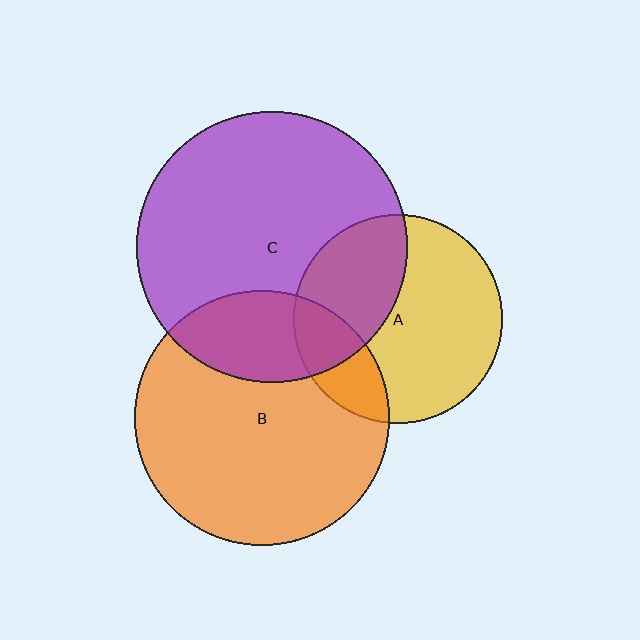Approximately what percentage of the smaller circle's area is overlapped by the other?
Approximately 35%.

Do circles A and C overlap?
Yes.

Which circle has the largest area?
Circle C (purple).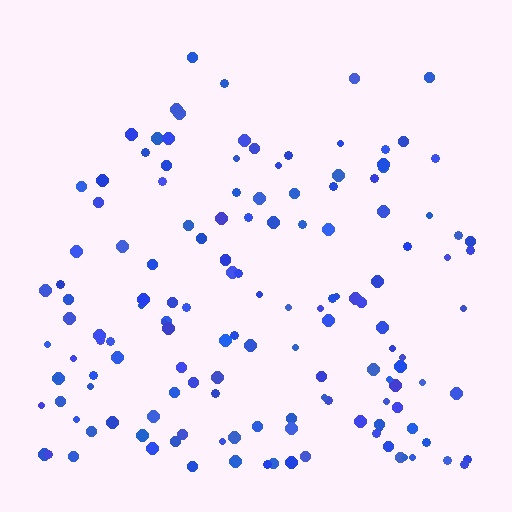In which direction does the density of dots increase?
From top to bottom, with the bottom side densest.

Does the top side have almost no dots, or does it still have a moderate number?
Still a moderate number, just noticeably fewer than the bottom.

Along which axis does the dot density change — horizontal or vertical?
Vertical.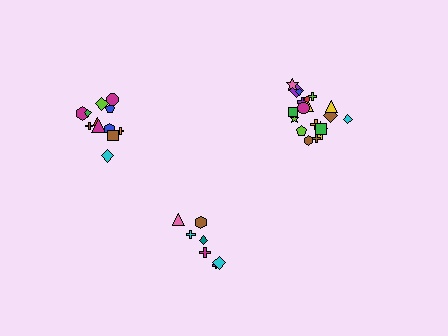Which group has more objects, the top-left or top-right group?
The top-right group.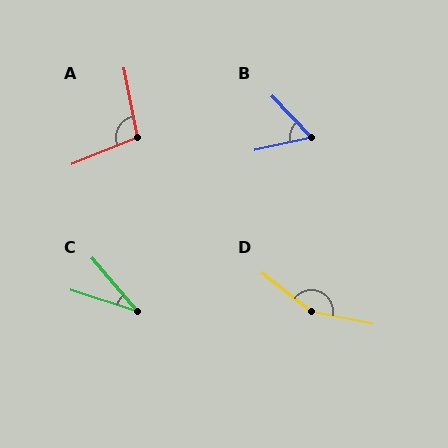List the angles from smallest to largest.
C (32°), B (59°), A (101°), D (154°).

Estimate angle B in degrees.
Approximately 59 degrees.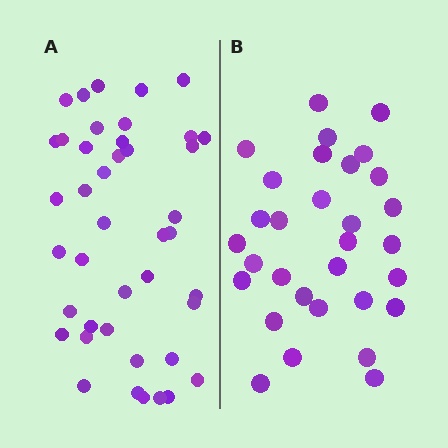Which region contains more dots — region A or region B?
Region A (the left region) has more dots.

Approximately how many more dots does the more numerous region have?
Region A has roughly 12 or so more dots than region B.